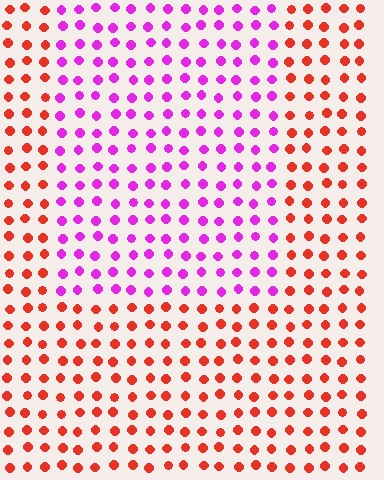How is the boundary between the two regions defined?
The boundary is defined purely by a slight shift in hue (about 65 degrees). Spacing, size, and orientation are identical on both sides.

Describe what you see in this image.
The image is filled with small red elements in a uniform arrangement. A rectangle-shaped region is visible where the elements are tinted to a slightly different hue, forming a subtle color boundary.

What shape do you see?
I see a rectangle.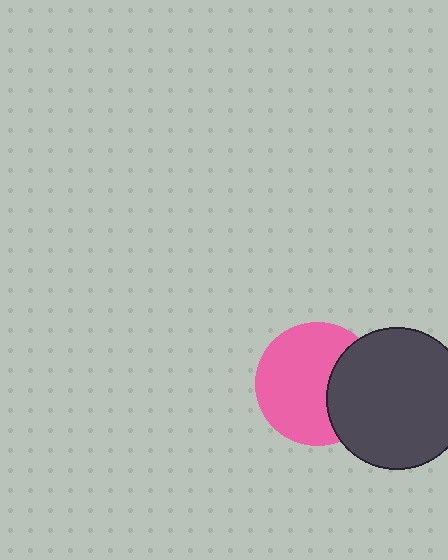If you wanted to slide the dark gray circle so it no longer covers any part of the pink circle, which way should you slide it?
Slide it right — that is the most direct way to separate the two shapes.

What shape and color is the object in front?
The object in front is a dark gray circle.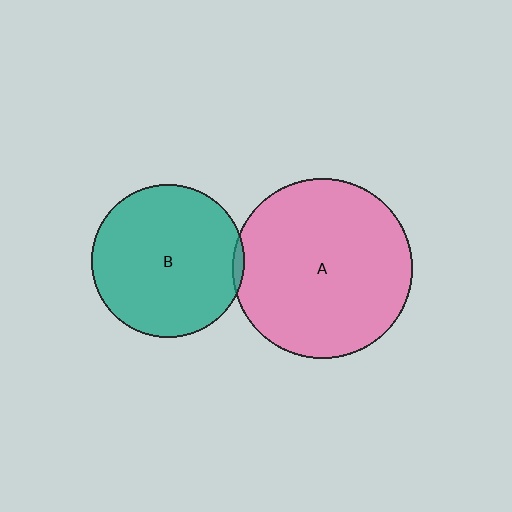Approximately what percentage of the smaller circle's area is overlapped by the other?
Approximately 5%.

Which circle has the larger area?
Circle A (pink).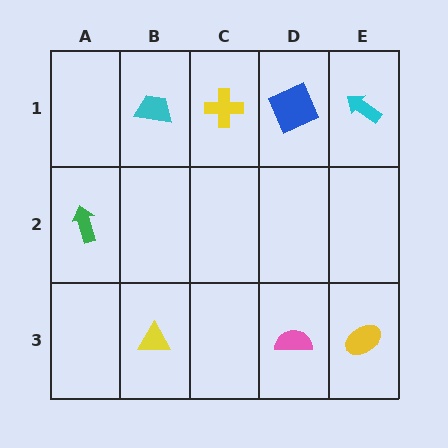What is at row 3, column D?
A pink semicircle.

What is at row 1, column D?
A blue square.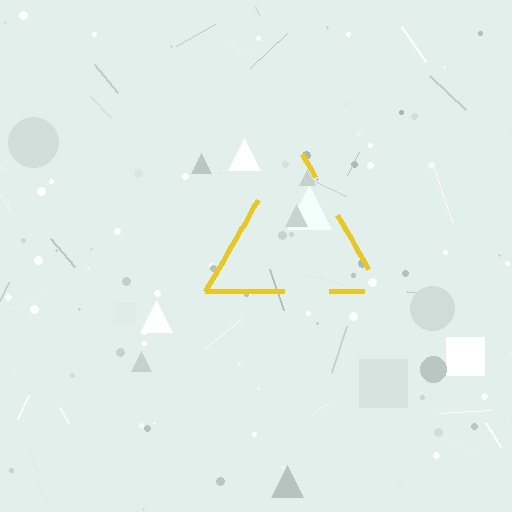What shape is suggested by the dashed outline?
The dashed outline suggests a triangle.